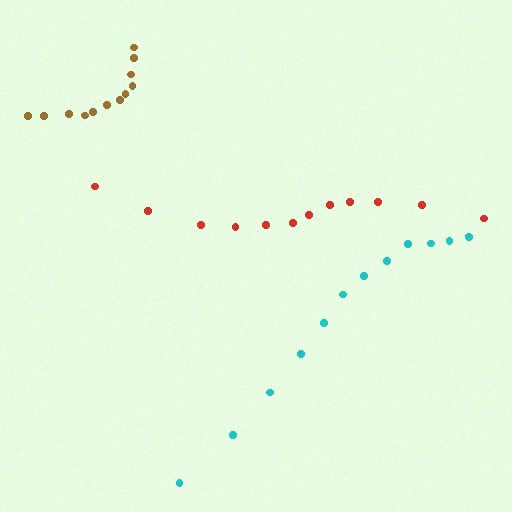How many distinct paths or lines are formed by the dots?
There are 3 distinct paths.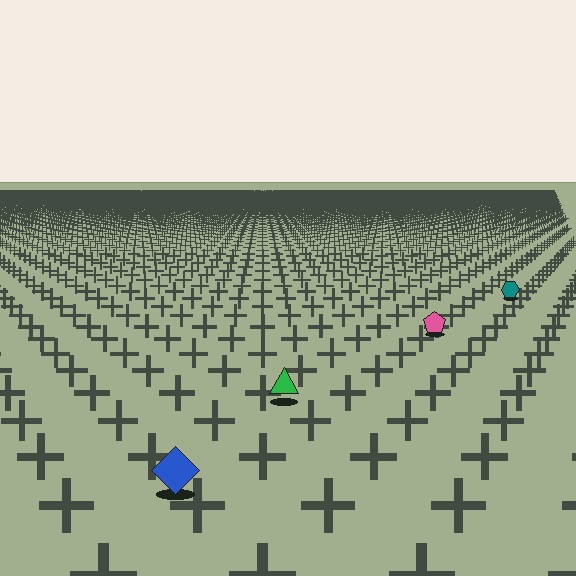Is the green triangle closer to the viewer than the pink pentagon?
Yes. The green triangle is closer — you can tell from the texture gradient: the ground texture is coarser near it.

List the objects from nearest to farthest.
From nearest to farthest: the blue diamond, the green triangle, the pink pentagon, the teal hexagon.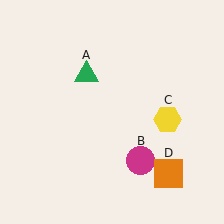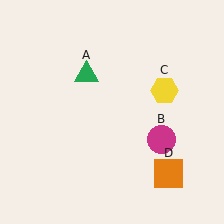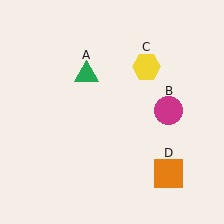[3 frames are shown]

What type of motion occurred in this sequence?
The magenta circle (object B), yellow hexagon (object C) rotated counterclockwise around the center of the scene.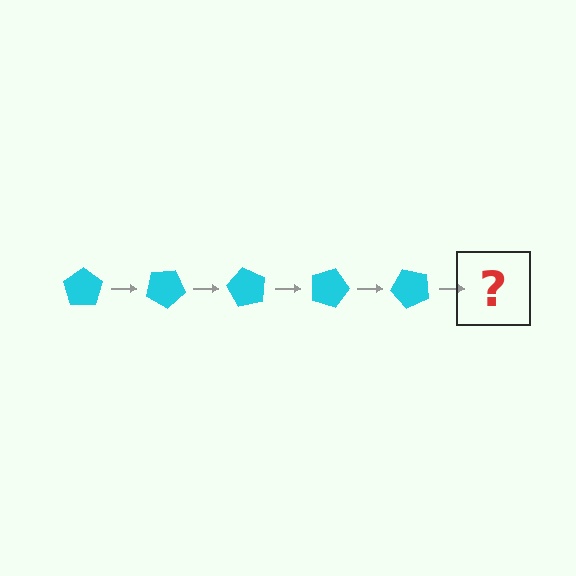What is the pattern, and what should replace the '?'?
The pattern is that the pentagon rotates 30 degrees each step. The '?' should be a cyan pentagon rotated 150 degrees.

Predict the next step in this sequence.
The next step is a cyan pentagon rotated 150 degrees.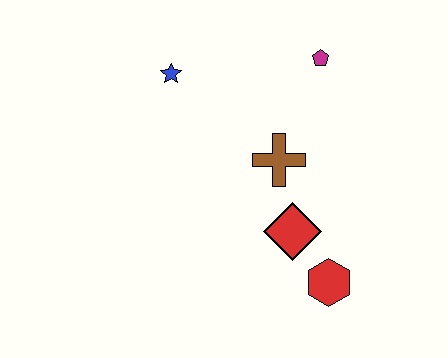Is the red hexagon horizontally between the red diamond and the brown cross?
No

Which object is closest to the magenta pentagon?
The brown cross is closest to the magenta pentagon.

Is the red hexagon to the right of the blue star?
Yes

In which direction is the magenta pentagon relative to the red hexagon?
The magenta pentagon is above the red hexagon.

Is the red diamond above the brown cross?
No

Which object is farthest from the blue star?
The red hexagon is farthest from the blue star.